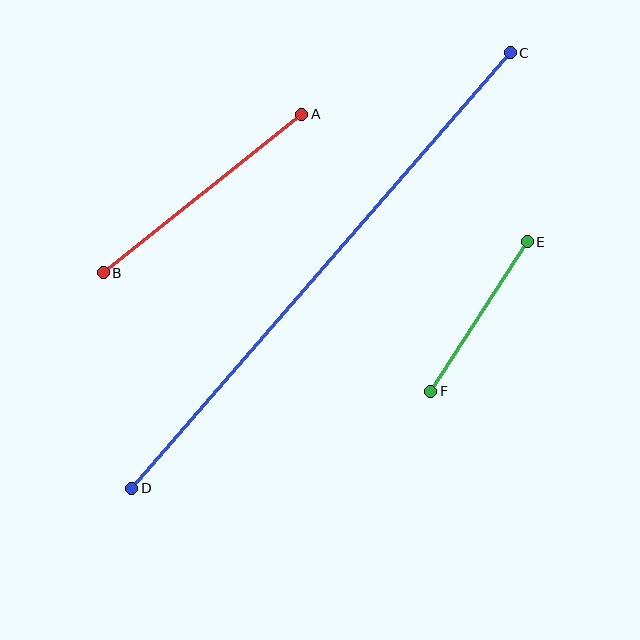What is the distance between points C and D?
The distance is approximately 577 pixels.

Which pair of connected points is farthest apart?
Points C and D are farthest apart.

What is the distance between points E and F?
The distance is approximately 178 pixels.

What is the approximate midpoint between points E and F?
The midpoint is at approximately (479, 317) pixels.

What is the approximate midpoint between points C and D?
The midpoint is at approximately (321, 270) pixels.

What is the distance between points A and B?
The distance is approximately 254 pixels.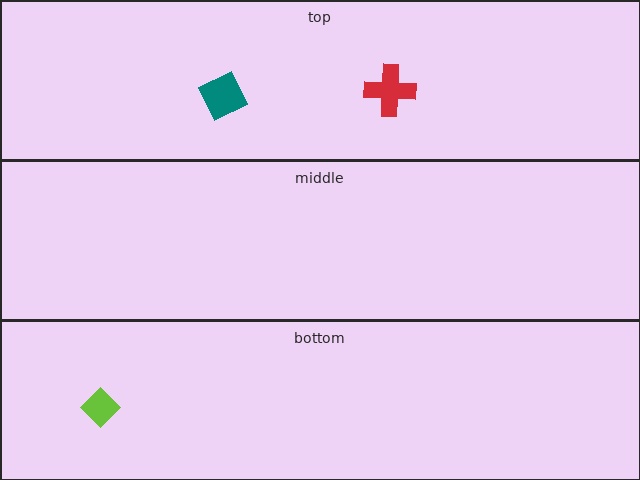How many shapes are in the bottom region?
1.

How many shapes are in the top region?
2.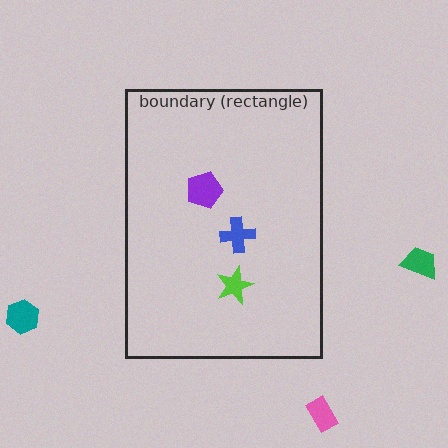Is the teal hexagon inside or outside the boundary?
Outside.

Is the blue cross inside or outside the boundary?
Inside.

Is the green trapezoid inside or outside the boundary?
Outside.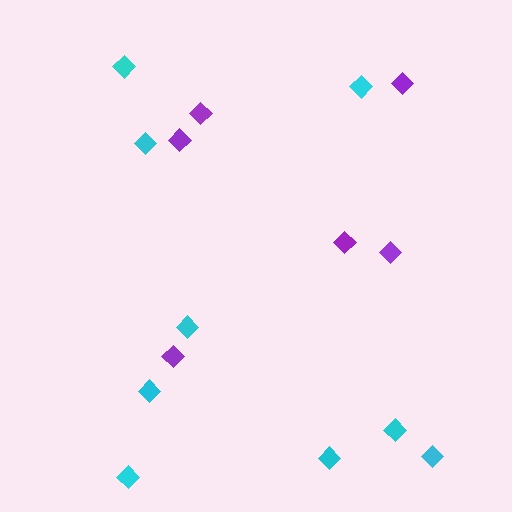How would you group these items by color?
There are 2 groups: one group of cyan diamonds (9) and one group of purple diamonds (6).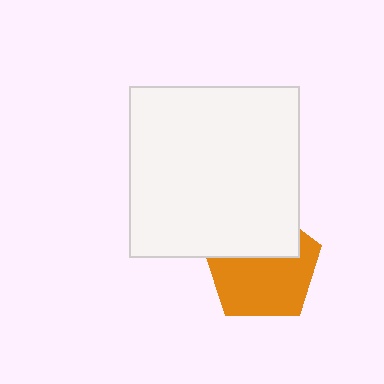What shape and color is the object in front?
The object in front is a white square.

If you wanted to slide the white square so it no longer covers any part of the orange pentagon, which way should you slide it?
Slide it up — that is the most direct way to separate the two shapes.